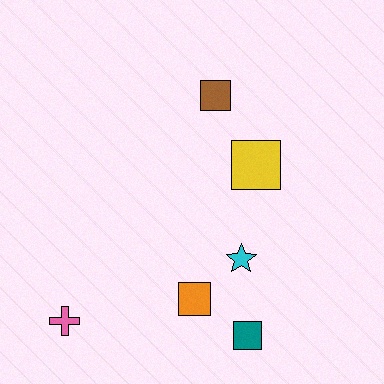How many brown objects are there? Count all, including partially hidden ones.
There is 1 brown object.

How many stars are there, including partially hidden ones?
There is 1 star.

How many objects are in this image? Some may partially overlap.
There are 6 objects.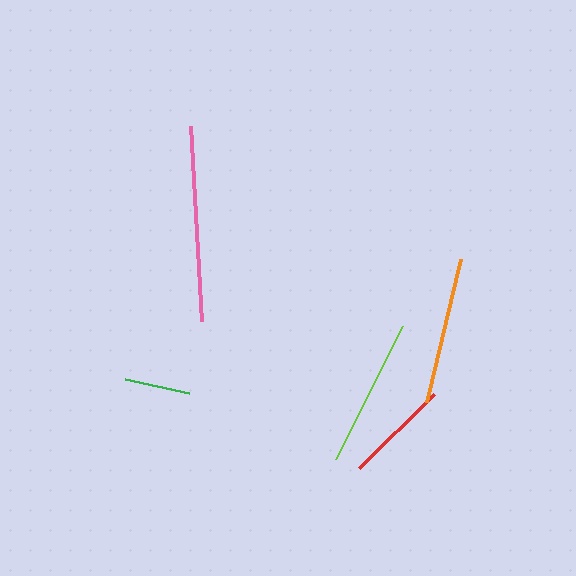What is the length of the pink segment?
The pink segment is approximately 195 pixels long.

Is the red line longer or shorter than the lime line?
The lime line is longer than the red line.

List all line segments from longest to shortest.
From longest to shortest: pink, lime, orange, red, green.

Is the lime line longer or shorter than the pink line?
The pink line is longer than the lime line.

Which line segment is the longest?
The pink line is the longest at approximately 195 pixels.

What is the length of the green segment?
The green segment is approximately 66 pixels long.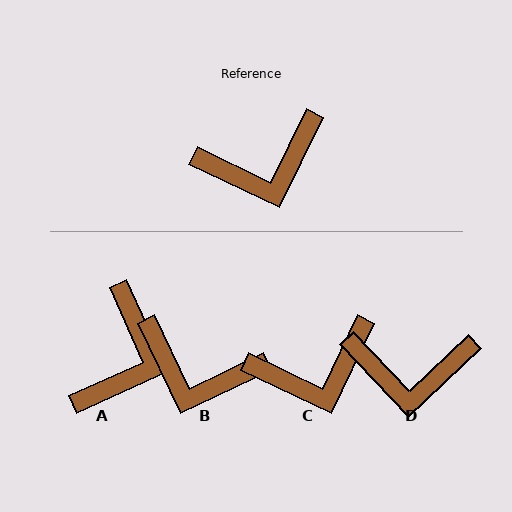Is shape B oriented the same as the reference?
No, it is off by about 39 degrees.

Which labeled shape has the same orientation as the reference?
C.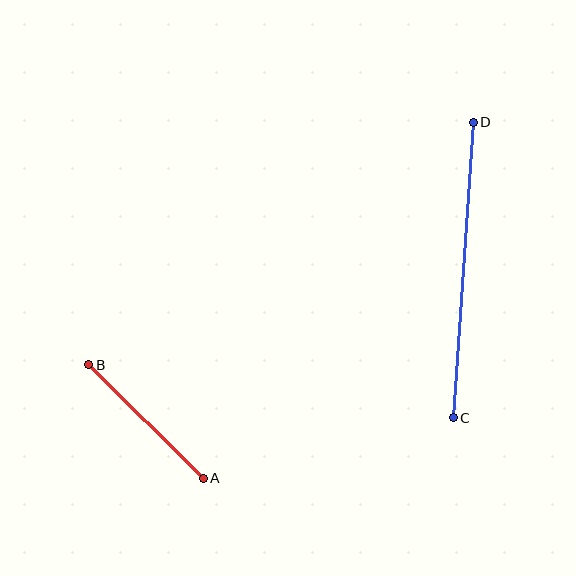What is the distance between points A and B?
The distance is approximately 161 pixels.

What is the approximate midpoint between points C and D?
The midpoint is at approximately (463, 270) pixels.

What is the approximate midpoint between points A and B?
The midpoint is at approximately (146, 422) pixels.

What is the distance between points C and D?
The distance is approximately 296 pixels.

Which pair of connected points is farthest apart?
Points C and D are farthest apart.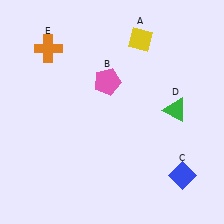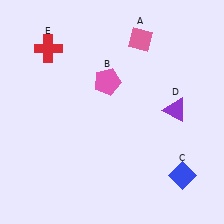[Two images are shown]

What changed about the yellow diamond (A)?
In Image 1, A is yellow. In Image 2, it changed to pink.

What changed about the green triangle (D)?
In Image 1, D is green. In Image 2, it changed to purple.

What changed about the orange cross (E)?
In Image 1, E is orange. In Image 2, it changed to red.